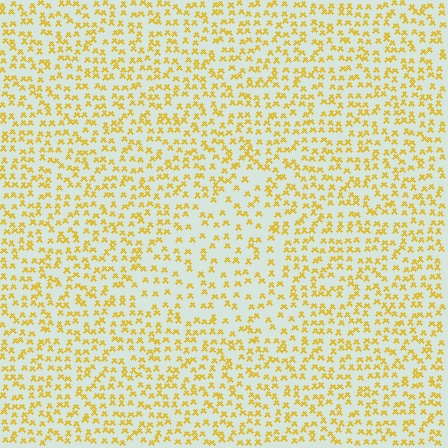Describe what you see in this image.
The image contains small yellow elements arranged at two different densities. A triangle-shaped region is visible where the elements are less densely packed than the surrounding area.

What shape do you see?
I see a triangle.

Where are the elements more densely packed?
The elements are more densely packed outside the triangle boundary.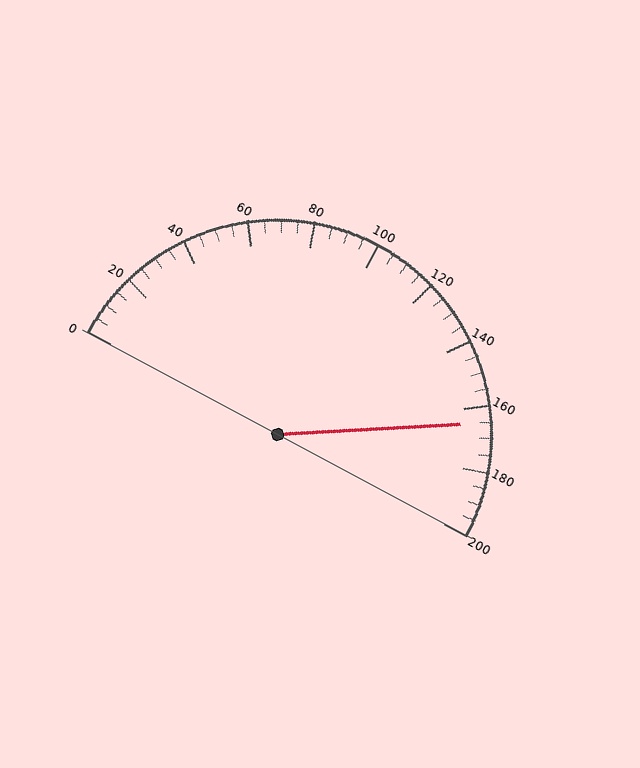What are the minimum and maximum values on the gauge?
The gauge ranges from 0 to 200.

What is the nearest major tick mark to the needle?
The nearest major tick mark is 160.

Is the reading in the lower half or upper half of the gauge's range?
The reading is in the upper half of the range (0 to 200).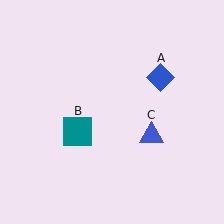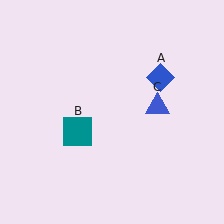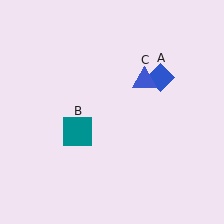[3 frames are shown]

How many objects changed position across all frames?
1 object changed position: blue triangle (object C).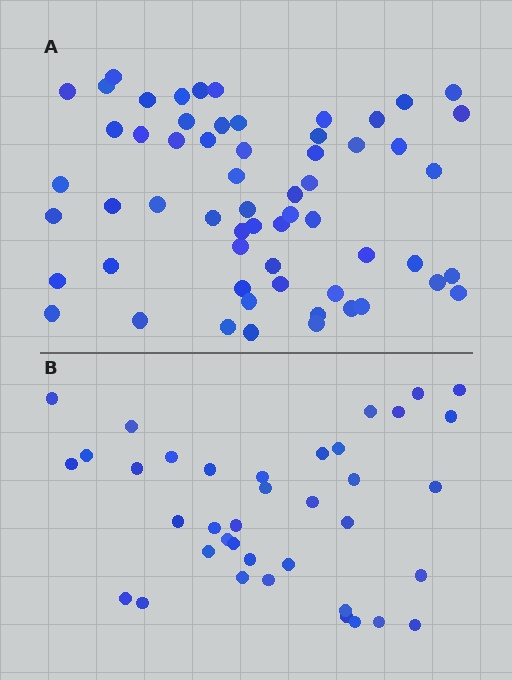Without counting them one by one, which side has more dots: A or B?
Region A (the top region) has more dots.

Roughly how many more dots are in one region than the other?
Region A has approximately 20 more dots than region B.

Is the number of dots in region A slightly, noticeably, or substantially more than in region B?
Region A has substantially more. The ratio is roughly 1.6 to 1.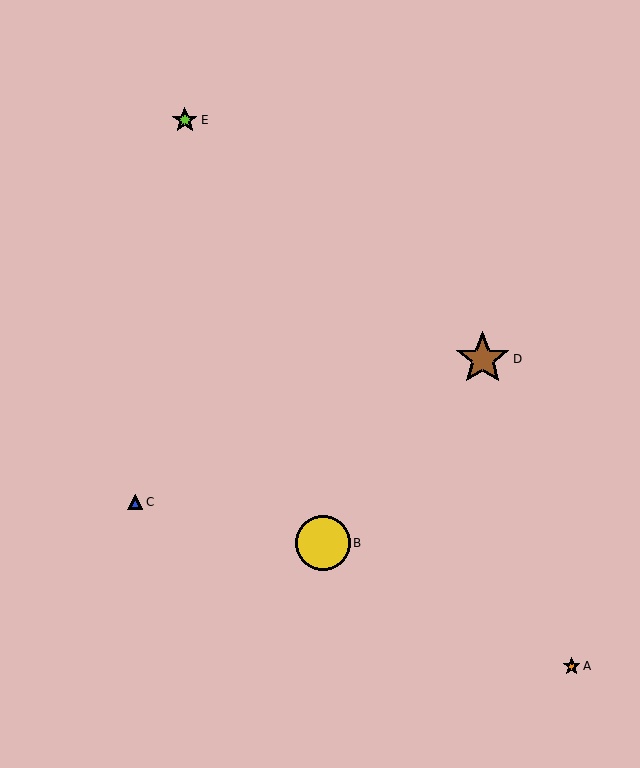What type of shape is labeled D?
Shape D is a brown star.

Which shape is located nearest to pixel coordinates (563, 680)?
The orange star (labeled A) at (572, 666) is nearest to that location.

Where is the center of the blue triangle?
The center of the blue triangle is at (135, 502).